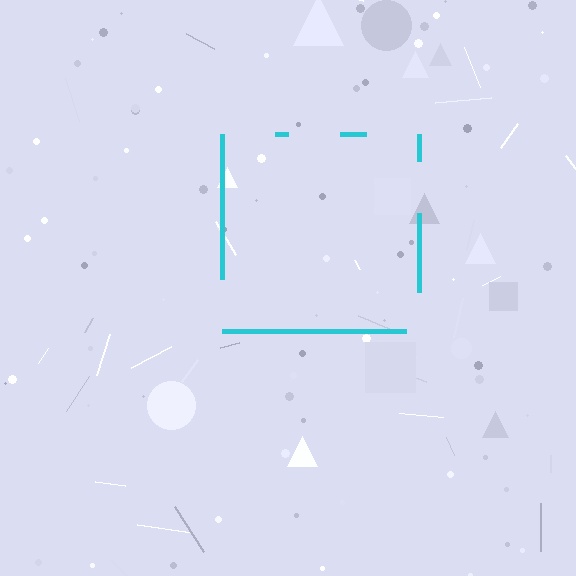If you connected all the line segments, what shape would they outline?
They would outline a square.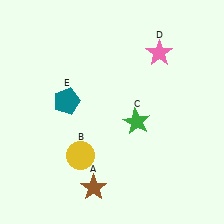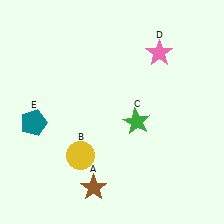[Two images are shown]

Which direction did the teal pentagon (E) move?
The teal pentagon (E) moved left.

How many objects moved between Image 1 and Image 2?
1 object moved between the two images.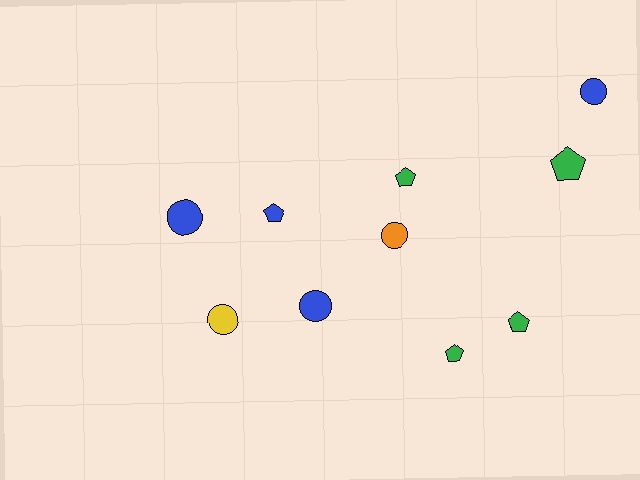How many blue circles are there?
There are 3 blue circles.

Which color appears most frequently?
Green, with 4 objects.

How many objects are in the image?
There are 10 objects.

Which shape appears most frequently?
Pentagon, with 5 objects.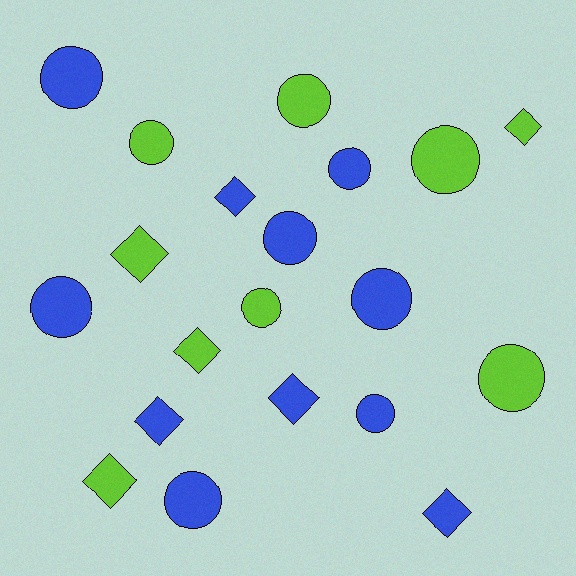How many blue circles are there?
There are 7 blue circles.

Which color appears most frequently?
Blue, with 11 objects.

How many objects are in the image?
There are 20 objects.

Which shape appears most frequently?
Circle, with 12 objects.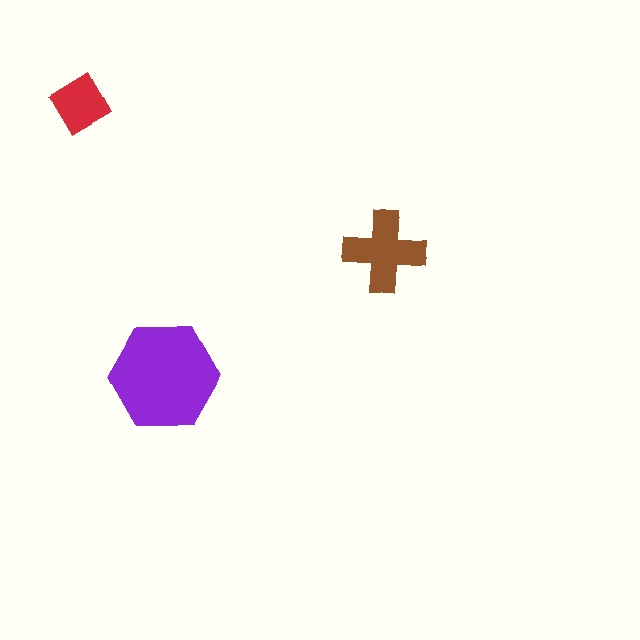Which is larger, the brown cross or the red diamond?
The brown cross.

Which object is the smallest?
The red diamond.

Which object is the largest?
The purple hexagon.